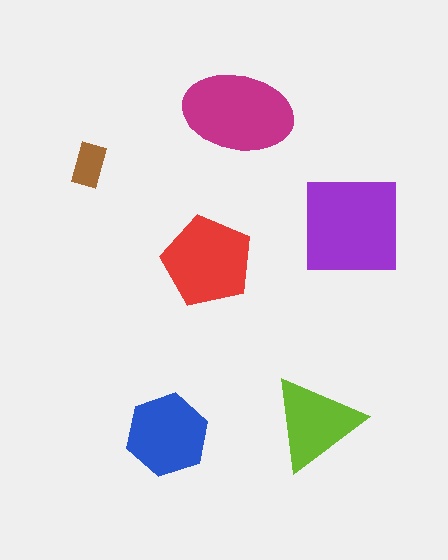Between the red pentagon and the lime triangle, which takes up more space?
The red pentagon.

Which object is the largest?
The purple square.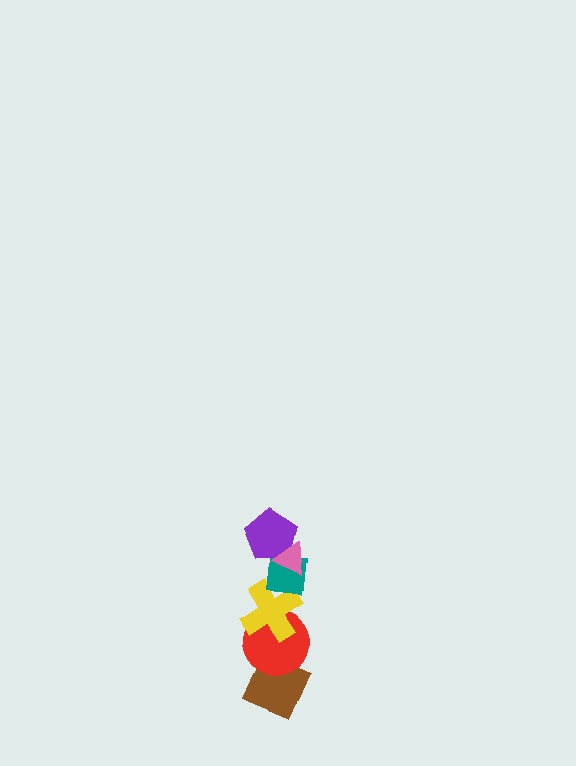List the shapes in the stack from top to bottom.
From top to bottom: the pink triangle, the purple pentagon, the teal square, the yellow cross, the red circle, the brown diamond.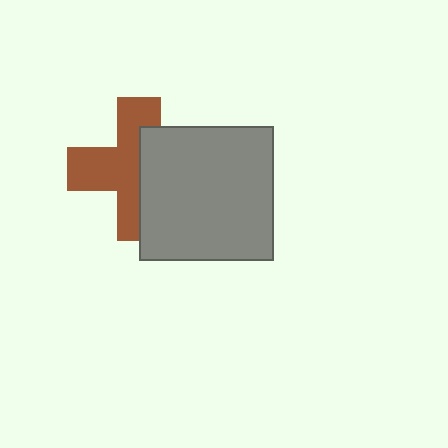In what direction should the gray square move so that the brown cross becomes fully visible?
The gray square should move right. That is the shortest direction to clear the overlap and leave the brown cross fully visible.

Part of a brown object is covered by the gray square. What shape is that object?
It is a cross.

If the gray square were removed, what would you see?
You would see the complete brown cross.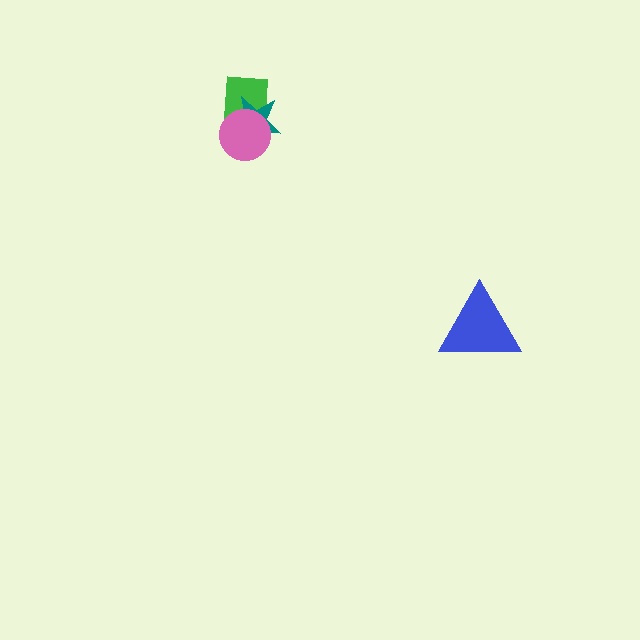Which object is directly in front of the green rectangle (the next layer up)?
The teal star is directly in front of the green rectangle.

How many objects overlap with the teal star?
2 objects overlap with the teal star.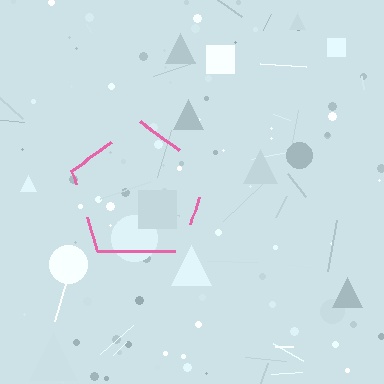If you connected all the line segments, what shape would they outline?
They would outline a pentagon.